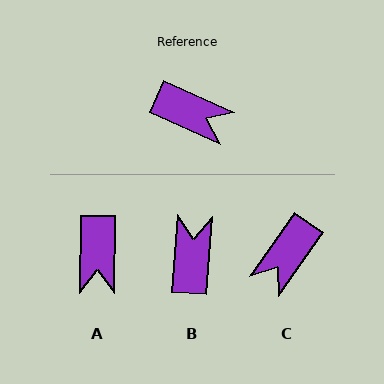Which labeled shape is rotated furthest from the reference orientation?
B, about 111 degrees away.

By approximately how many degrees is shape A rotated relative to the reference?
Approximately 66 degrees clockwise.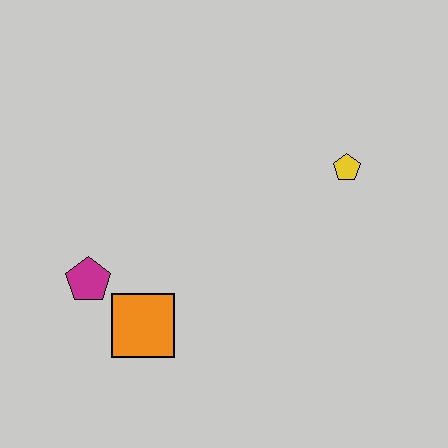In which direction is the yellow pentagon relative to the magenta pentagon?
The yellow pentagon is to the right of the magenta pentagon.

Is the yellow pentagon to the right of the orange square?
Yes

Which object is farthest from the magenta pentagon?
The yellow pentagon is farthest from the magenta pentagon.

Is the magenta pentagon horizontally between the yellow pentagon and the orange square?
No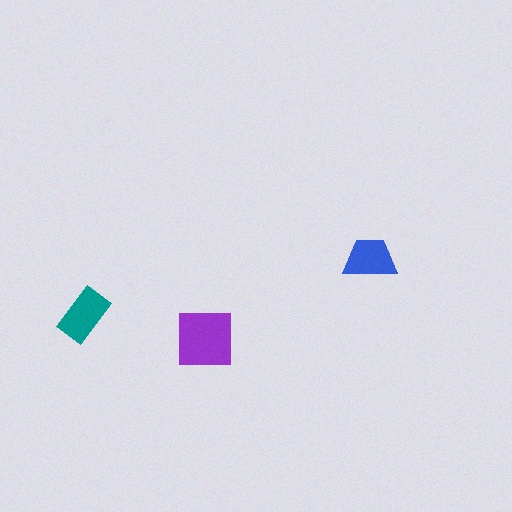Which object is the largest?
The purple square.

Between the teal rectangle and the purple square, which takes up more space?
The purple square.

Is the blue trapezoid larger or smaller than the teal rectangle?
Smaller.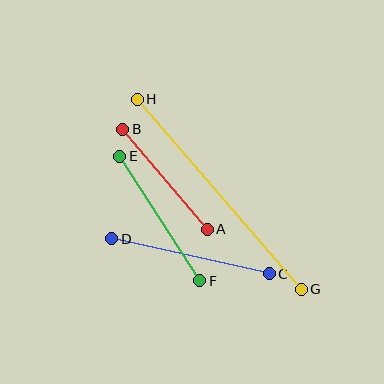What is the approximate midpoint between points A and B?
The midpoint is at approximately (165, 179) pixels.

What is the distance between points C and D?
The distance is approximately 162 pixels.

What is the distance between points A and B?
The distance is approximately 131 pixels.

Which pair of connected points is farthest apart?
Points G and H are farthest apart.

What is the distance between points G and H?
The distance is approximately 251 pixels.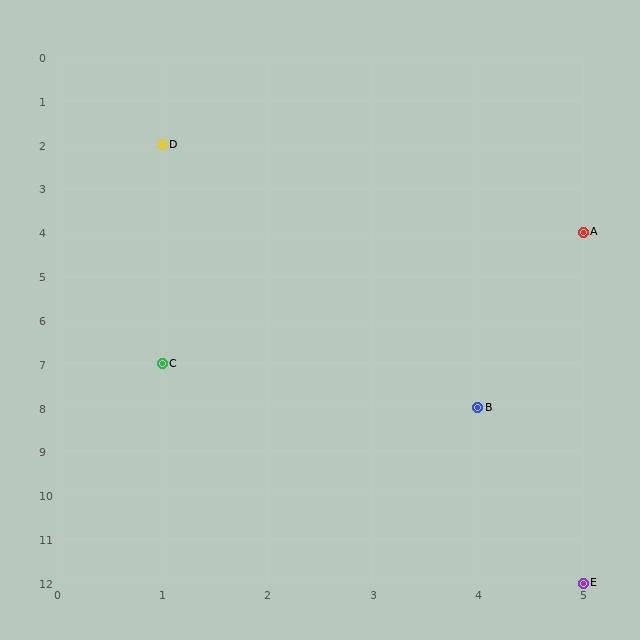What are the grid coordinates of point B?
Point B is at grid coordinates (4, 8).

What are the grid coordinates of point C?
Point C is at grid coordinates (1, 7).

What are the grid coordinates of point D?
Point D is at grid coordinates (1, 2).